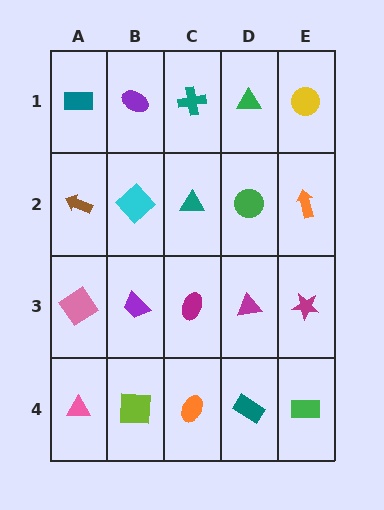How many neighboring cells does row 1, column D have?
3.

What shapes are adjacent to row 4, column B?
A purple trapezoid (row 3, column B), a pink triangle (row 4, column A), an orange ellipse (row 4, column C).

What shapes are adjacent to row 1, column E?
An orange arrow (row 2, column E), a green triangle (row 1, column D).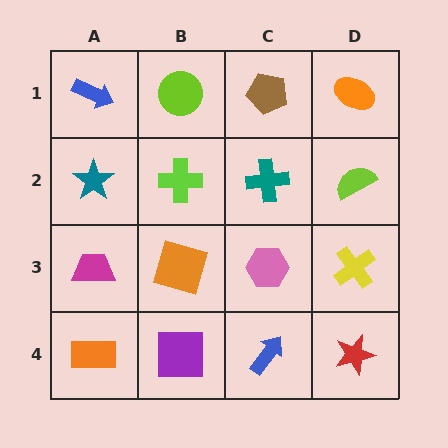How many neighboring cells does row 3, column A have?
3.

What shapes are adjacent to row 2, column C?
A brown pentagon (row 1, column C), a pink hexagon (row 3, column C), a lime cross (row 2, column B), a lime semicircle (row 2, column D).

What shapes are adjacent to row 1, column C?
A teal cross (row 2, column C), a lime circle (row 1, column B), an orange ellipse (row 1, column D).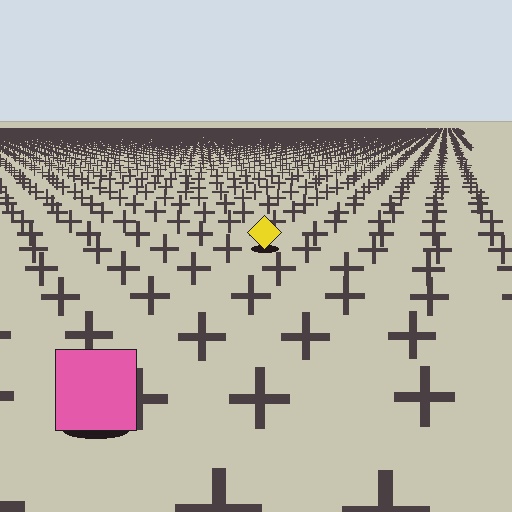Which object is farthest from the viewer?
The yellow diamond is farthest from the viewer. It appears smaller and the ground texture around it is denser.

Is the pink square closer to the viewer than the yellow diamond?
Yes. The pink square is closer — you can tell from the texture gradient: the ground texture is coarser near it.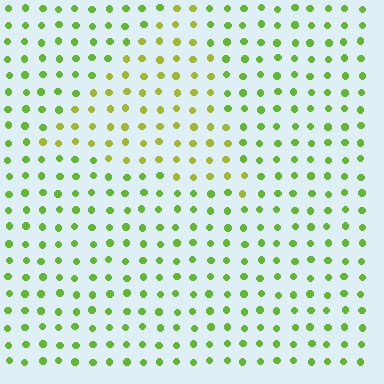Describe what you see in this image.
The image is filled with small lime elements in a uniform arrangement. A triangle-shaped region is visible where the elements are tinted to a slightly different hue, forming a subtle color boundary.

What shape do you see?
I see a triangle.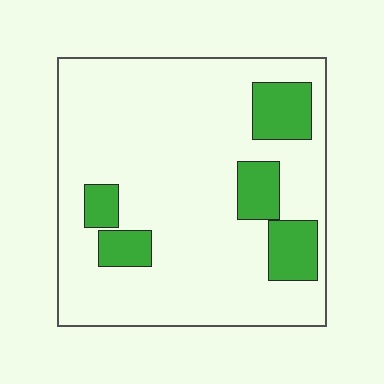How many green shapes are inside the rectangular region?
5.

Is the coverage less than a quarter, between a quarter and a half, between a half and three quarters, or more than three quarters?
Less than a quarter.